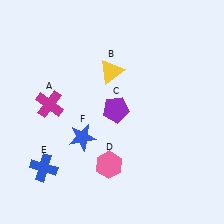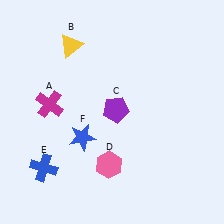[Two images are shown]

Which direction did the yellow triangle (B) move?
The yellow triangle (B) moved left.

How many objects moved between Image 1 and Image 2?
1 object moved between the two images.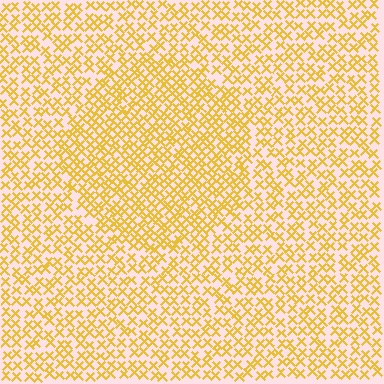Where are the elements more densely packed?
The elements are more densely packed inside the circle boundary.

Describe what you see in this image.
The image contains small yellow elements arranged at two different densities. A circle-shaped region is visible where the elements are more densely packed than the surrounding area.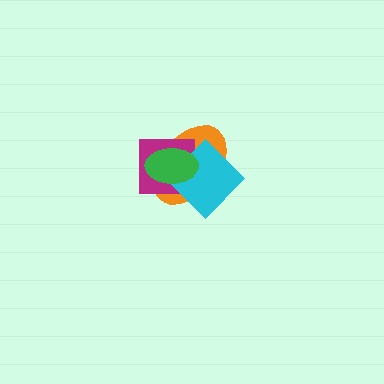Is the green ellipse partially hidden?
No, no other shape covers it.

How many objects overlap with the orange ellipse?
3 objects overlap with the orange ellipse.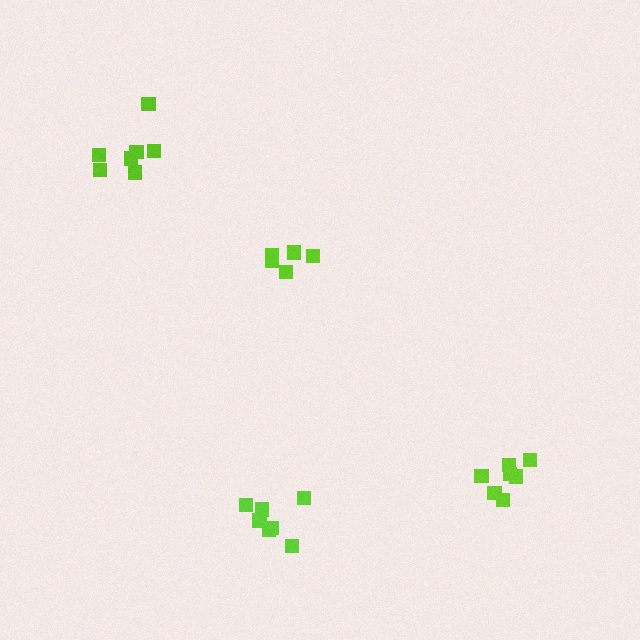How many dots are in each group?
Group 1: 7 dots, Group 2: 7 dots, Group 3: 5 dots, Group 4: 7 dots (26 total).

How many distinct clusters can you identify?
There are 4 distinct clusters.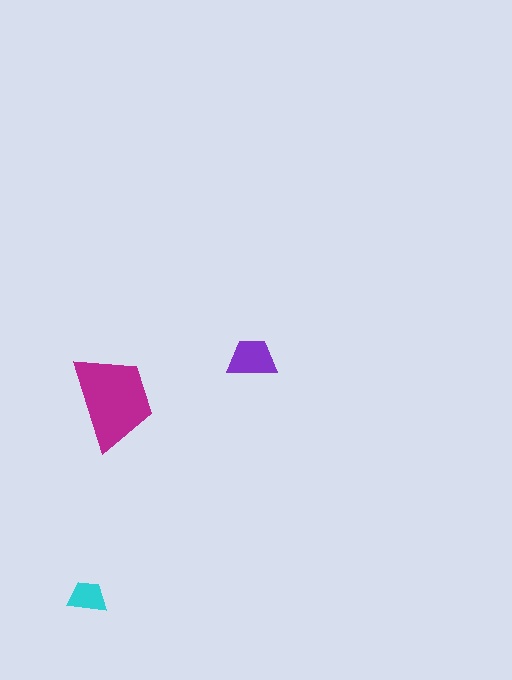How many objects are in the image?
There are 3 objects in the image.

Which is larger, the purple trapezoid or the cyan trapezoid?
The purple one.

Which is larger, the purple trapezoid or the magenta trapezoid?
The magenta one.